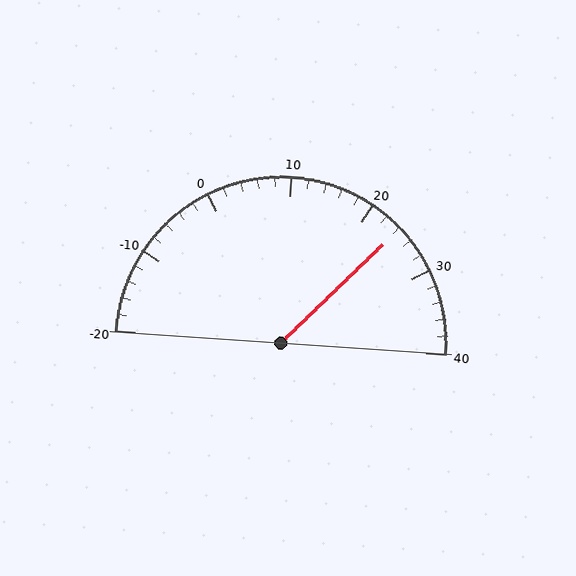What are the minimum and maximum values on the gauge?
The gauge ranges from -20 to 40.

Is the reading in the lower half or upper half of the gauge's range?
The reading is in the upper half of the range (-20 to 40).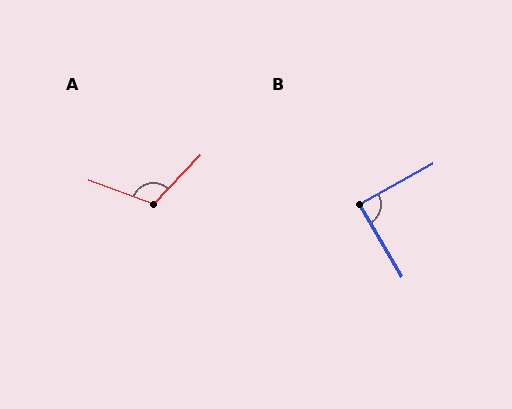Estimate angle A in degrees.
Approximately 113 degrees.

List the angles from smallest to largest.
B (89°), A (113°).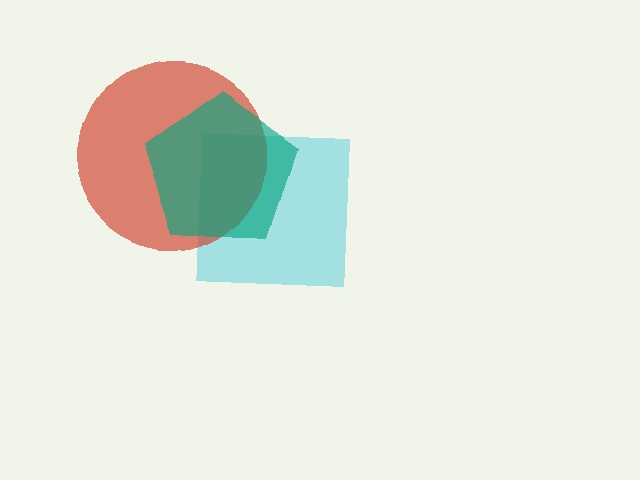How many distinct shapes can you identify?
There are 3 distinct shapes: a cyan square, a red circle, a teal pentagon.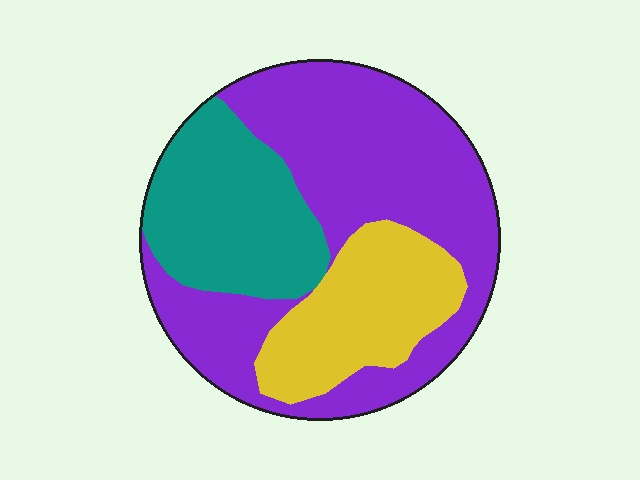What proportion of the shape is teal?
Teal takes up about one quarter (1/4) of the shape.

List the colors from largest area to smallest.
From largest to smallest: purple, teal, yellow.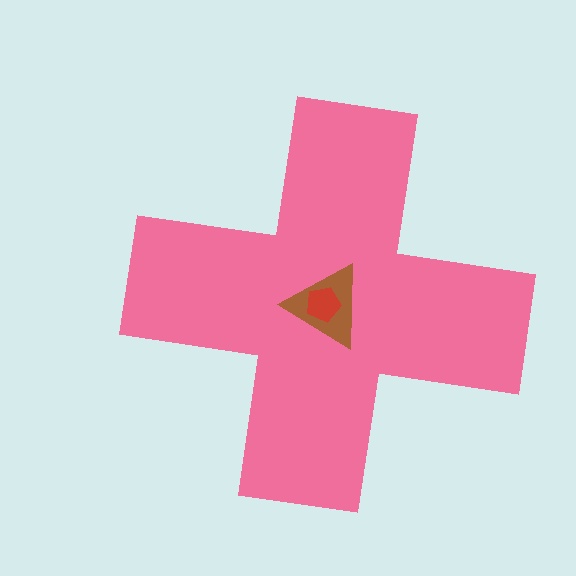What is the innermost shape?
The red pentagon.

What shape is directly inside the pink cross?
The brown triangle.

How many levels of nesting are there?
3.